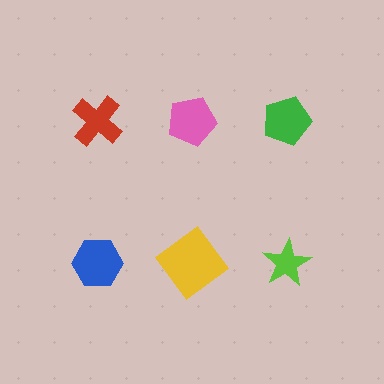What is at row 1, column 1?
A red cross.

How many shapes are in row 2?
3 shapes.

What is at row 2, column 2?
A yellow diamond.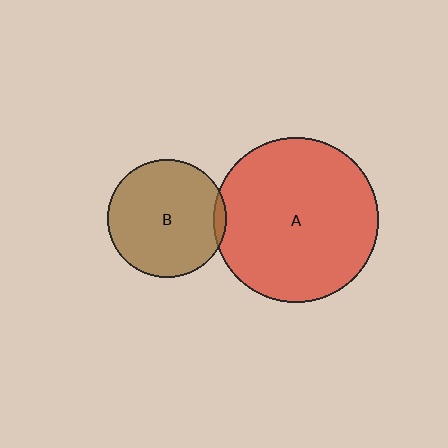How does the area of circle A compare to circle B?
Approximately 1.9 times.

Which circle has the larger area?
Circle A (red).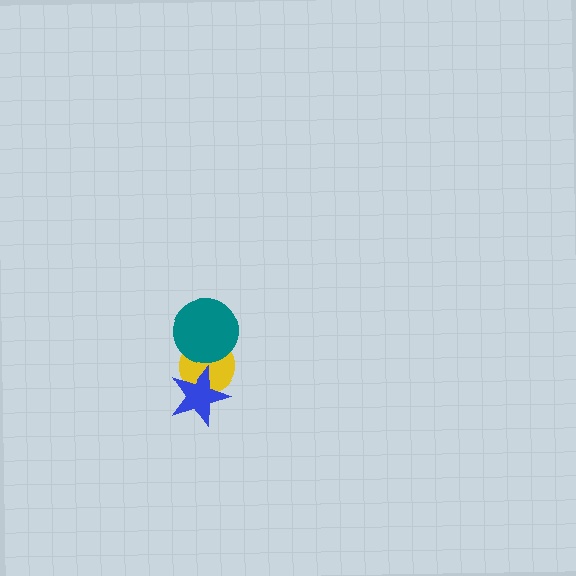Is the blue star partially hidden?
No, no other shape covers it.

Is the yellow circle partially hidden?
Yes, it is partially covered by another shape.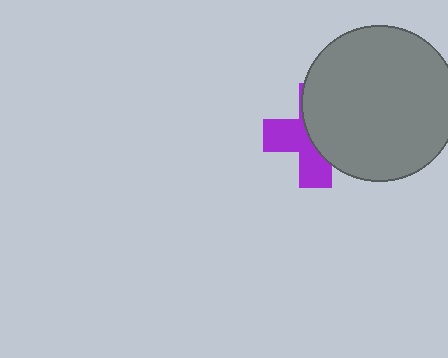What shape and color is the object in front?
The object in front is a gray circle.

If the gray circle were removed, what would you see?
You would see the complete purple cross.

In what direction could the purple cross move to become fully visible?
The purple cross could move left. That would shift it out from behind the gray circle entirely.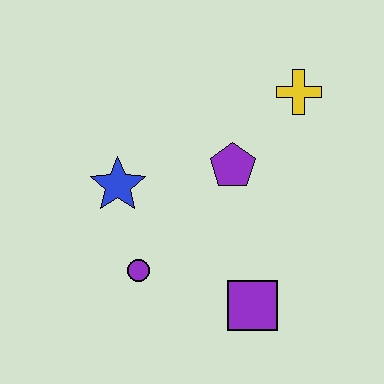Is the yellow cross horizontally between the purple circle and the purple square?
No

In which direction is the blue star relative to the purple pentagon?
The blue star is to the left of the purple pentagon.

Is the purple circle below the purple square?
No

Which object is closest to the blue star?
The purple circle is closest to the blue star.